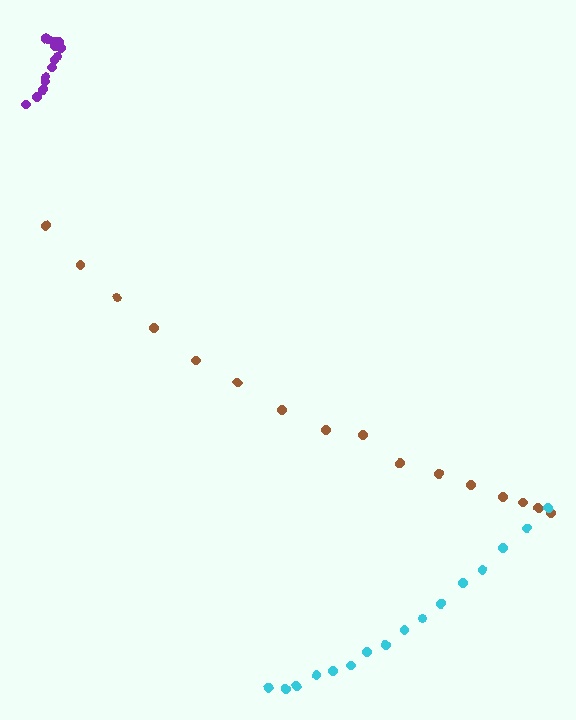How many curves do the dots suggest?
There are 3 distinct paths.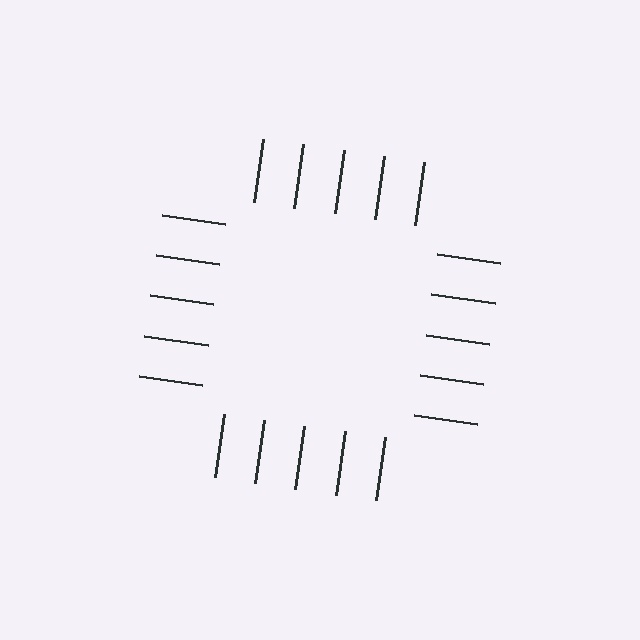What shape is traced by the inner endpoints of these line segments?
An illusory square — the line segments terminate on its edges but no continuous stroke is drawn.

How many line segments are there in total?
20 — 5 along each of the 4 edges.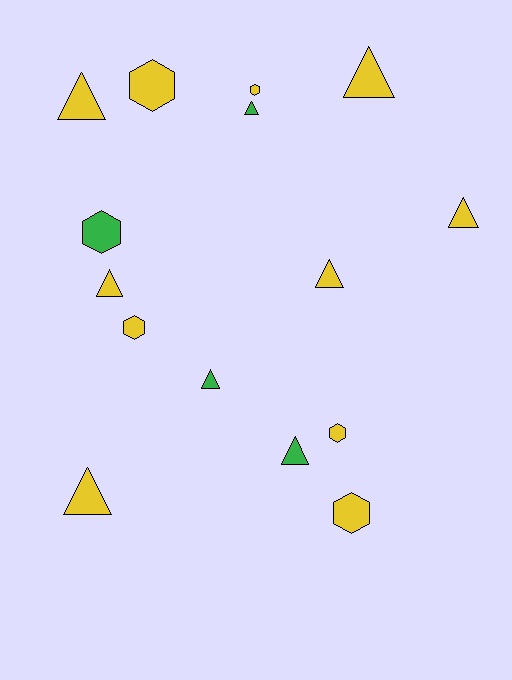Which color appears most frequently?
Yellow, with 11 objects.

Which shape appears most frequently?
Triangle, with 9 objects.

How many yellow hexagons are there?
There are 5 yellow hexagons.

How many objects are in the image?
There are 15 objects.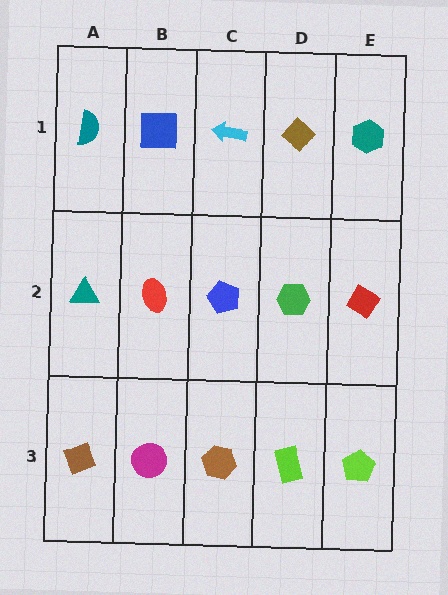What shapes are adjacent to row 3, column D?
A green hexagon (row 2, column D), a brown hexagon (row 3, column C), a lime pentagon (row 3, column E).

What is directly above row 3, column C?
A blue pentagon.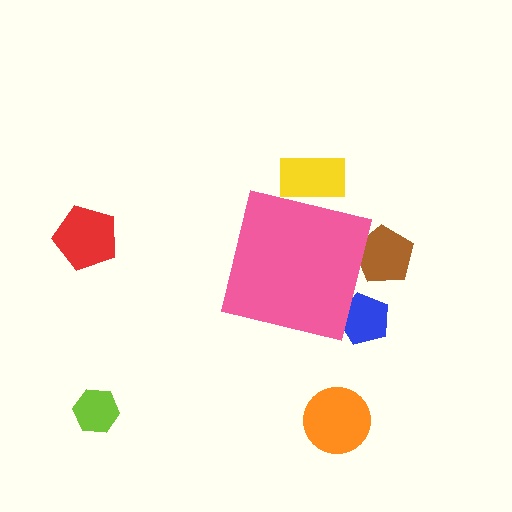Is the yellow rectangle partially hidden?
Yes, the yellow rectangle is partially hidden behind the pink square.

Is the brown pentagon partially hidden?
Yes, the brown pentagon is partially hidden behind the pink square.